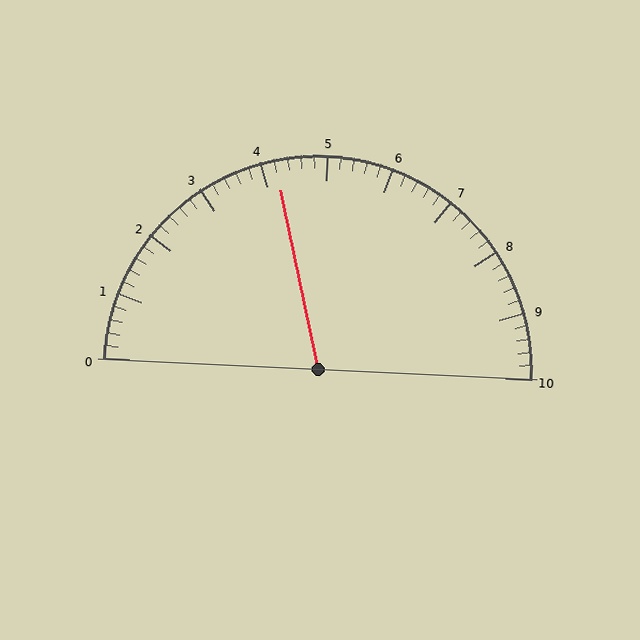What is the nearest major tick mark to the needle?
The nearest major tick mark is 4.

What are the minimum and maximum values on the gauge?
The gauge ranges from 0 to 10.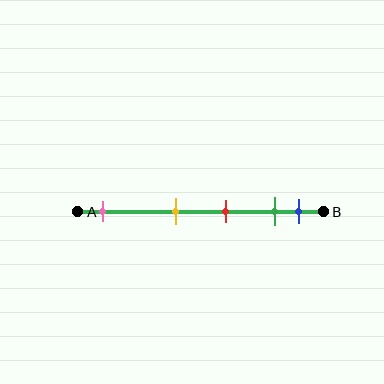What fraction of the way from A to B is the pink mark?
The pink mark is approximately 10% (0.1) of the way from A to B.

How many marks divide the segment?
There are 5 marks dividing the segment.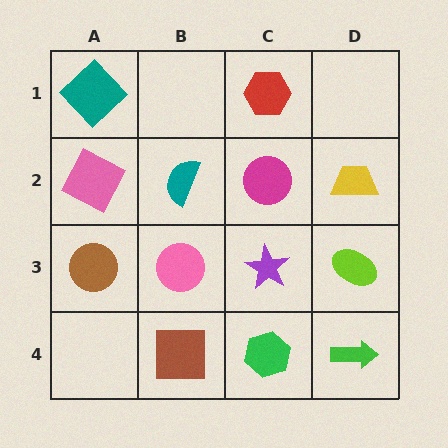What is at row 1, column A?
A teal diamond.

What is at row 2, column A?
A pink square.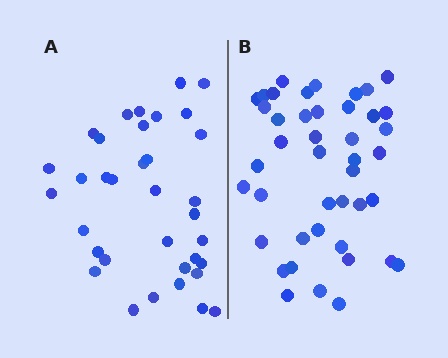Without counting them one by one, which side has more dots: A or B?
Region B (the right region) has more dots.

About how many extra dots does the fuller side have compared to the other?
Region B has roughly 8 or so more dots than region A.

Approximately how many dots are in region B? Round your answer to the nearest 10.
About 40 dots. (The exact count is 43, which rounds to 40.)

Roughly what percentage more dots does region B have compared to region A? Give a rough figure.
About 25% more.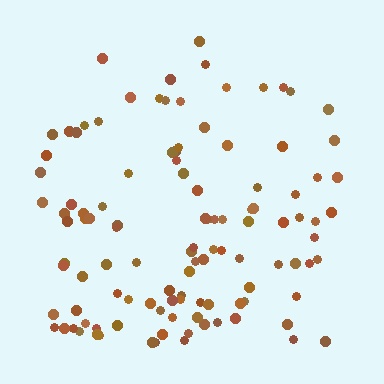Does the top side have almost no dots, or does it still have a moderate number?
Still a moderate number, just noticeably fewer than the bottom.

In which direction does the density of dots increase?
From top to bottom, with the bottom side densest.